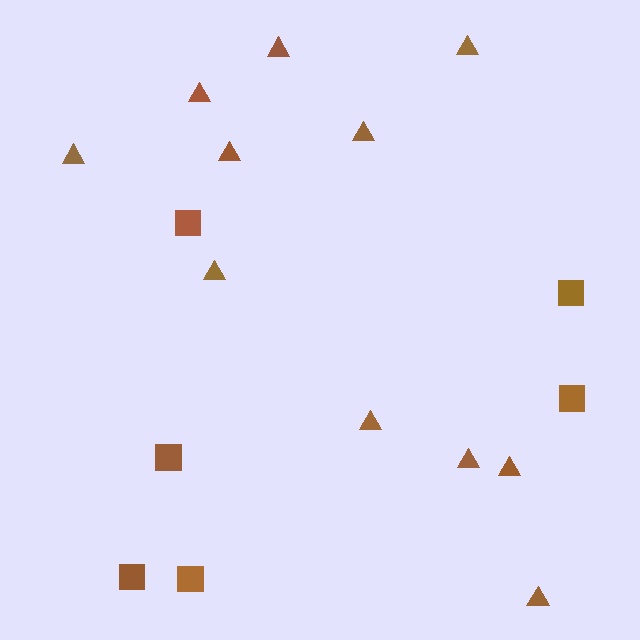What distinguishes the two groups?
There are 2 groups: one group of triangles (11) and one group of squares (6).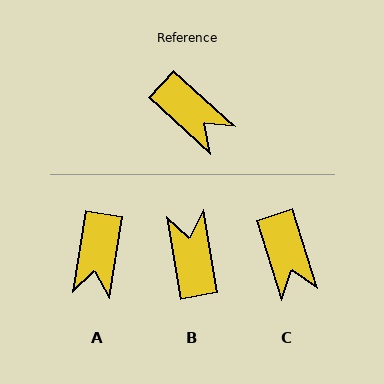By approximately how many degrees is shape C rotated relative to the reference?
Approximately 30 degrees clockwise.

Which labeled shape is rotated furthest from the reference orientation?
B, about 142 degrees away.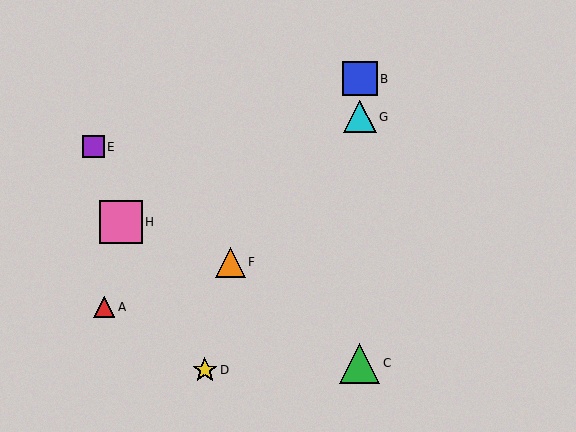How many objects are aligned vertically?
3 objects (B, C, G) are aligned vertically.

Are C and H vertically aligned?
No, C is at x≈360 and H is at x≈121.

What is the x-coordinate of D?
Object D is at x≈205.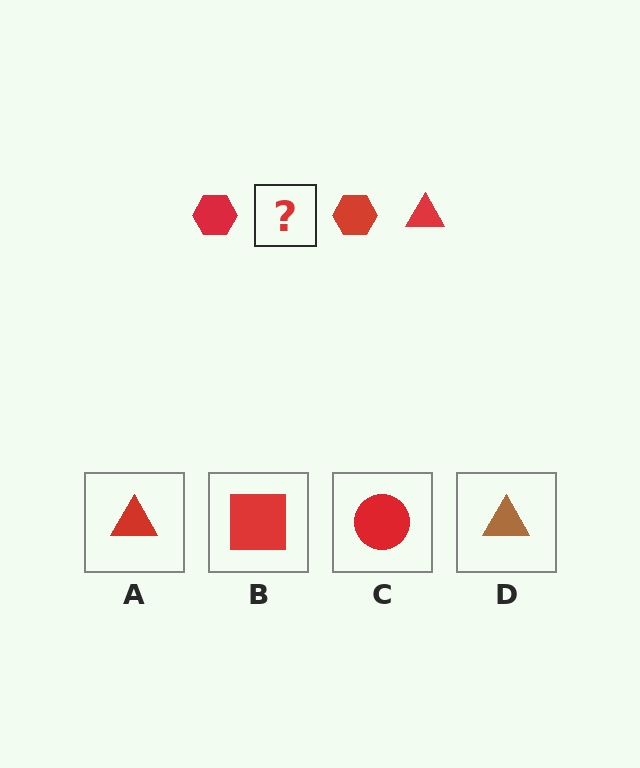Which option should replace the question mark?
Option A.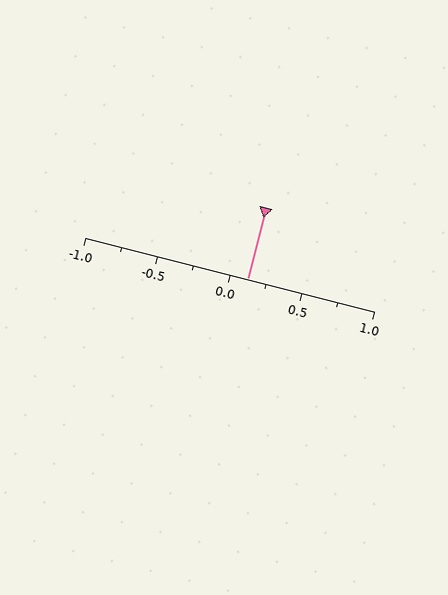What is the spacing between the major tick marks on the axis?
The major ticks are spaced 0.5 apart.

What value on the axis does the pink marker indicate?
The marker indicates approximately 0.12.